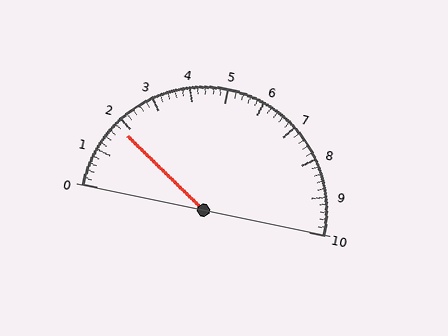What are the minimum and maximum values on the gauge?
The gauge ranges from 0 to 10.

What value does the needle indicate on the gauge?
The needle indicates approximately 1.8.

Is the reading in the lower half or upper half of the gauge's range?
The reading is in the lower half of the range (0 to 10).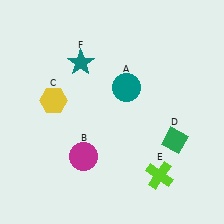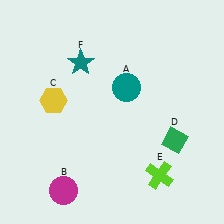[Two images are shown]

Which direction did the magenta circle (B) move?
The magenta circle (B) moved down.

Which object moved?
The magenta circle (B) moved down.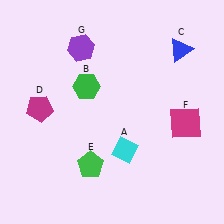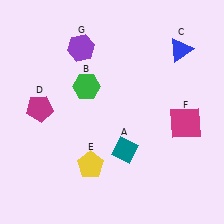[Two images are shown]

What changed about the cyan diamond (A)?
In Image 1, A is cyan. In Image 2, it changed to teal.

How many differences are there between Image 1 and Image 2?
There are 2 differences between the two images.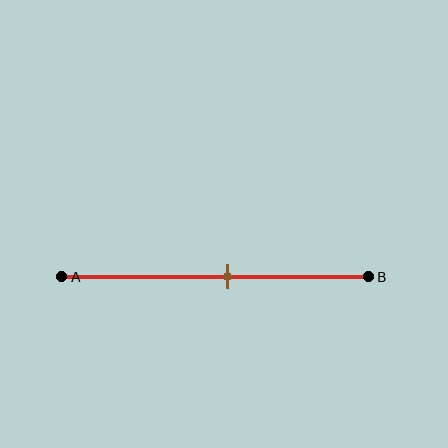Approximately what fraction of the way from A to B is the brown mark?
The brown mark is approximately 55% of the way from A to B.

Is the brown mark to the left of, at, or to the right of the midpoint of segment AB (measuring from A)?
The brown mark is to the right of the midpoint of segment AB.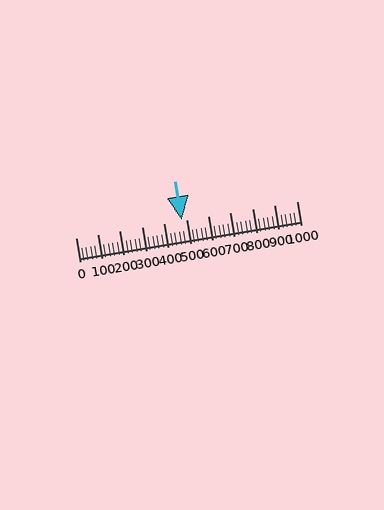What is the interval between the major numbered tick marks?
The major tick marks are spaced 100 units apart.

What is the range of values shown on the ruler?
The ruler shows values from 0 to 1000.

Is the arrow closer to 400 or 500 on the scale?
The arrow is closer to 500.